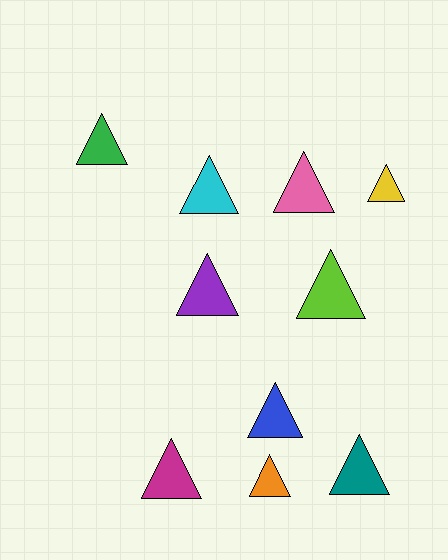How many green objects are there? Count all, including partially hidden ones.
There is 1 green object.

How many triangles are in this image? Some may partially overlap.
There are 10 triangles.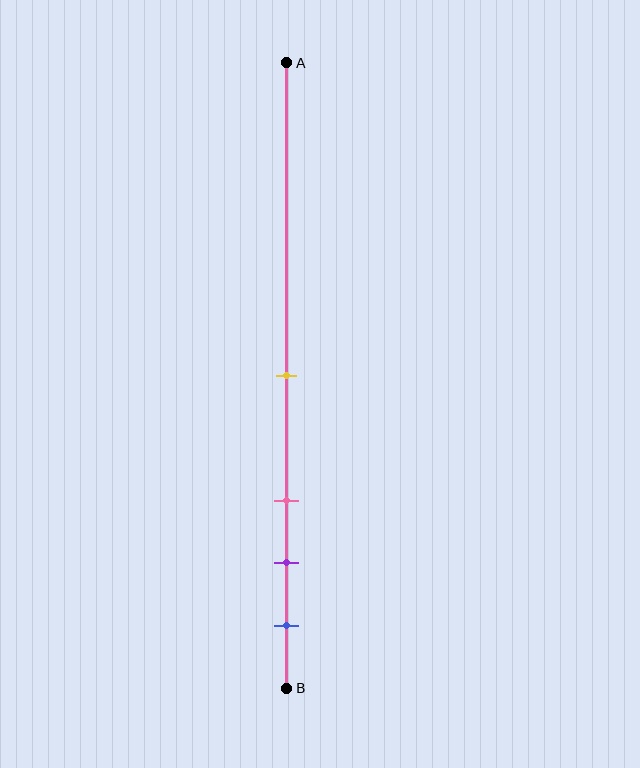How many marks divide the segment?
There are 4 marks dividing the segment.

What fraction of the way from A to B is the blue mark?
The blue mark is approximately 90% (0.9) of the way from A to B.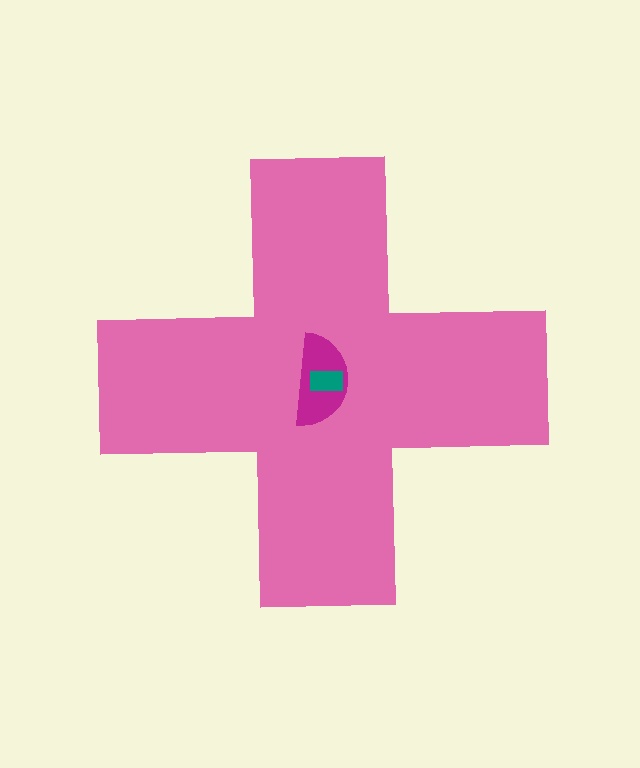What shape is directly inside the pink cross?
The magenta semicircle.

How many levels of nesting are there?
3.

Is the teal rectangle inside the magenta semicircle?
Yes.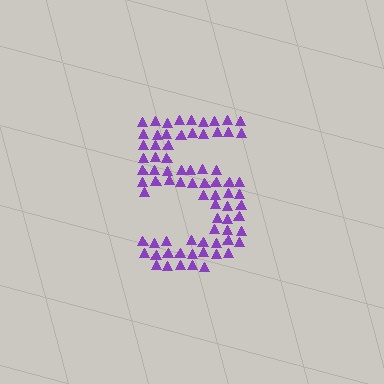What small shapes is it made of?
It is made of small triangles.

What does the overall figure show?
The overall figure shows the digit 5.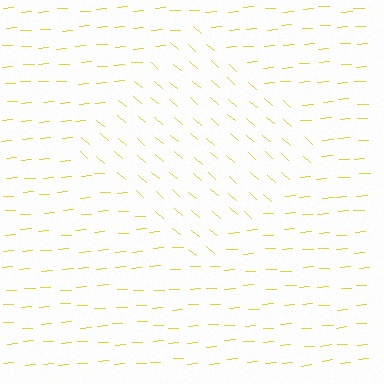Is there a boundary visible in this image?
Yes, there is a texture boundary formed by a change in line orientation.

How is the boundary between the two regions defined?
The boundary is defined purely by a change in line orientation (approximately 45 degrees difference). All lines are the same color and thickness.